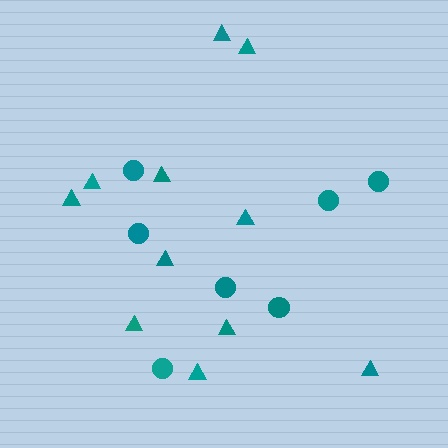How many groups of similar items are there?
There are 2 groups: one group of triangles (11) and one group of circles (7).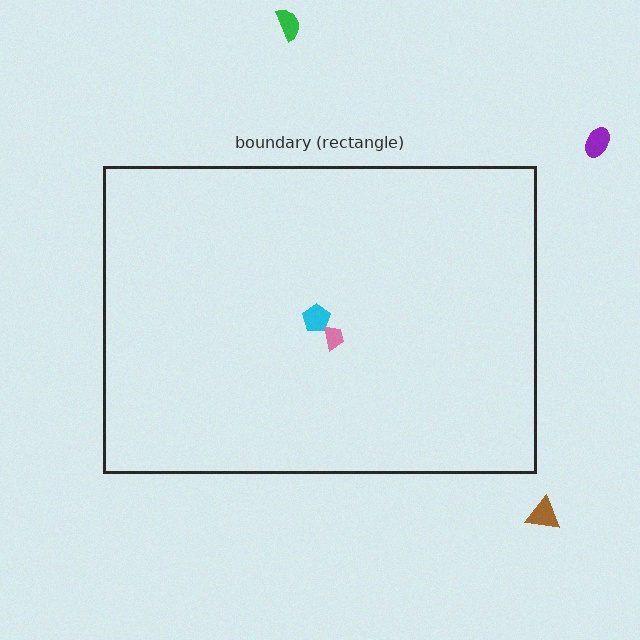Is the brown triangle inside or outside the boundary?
Outside.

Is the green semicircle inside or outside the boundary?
Outside.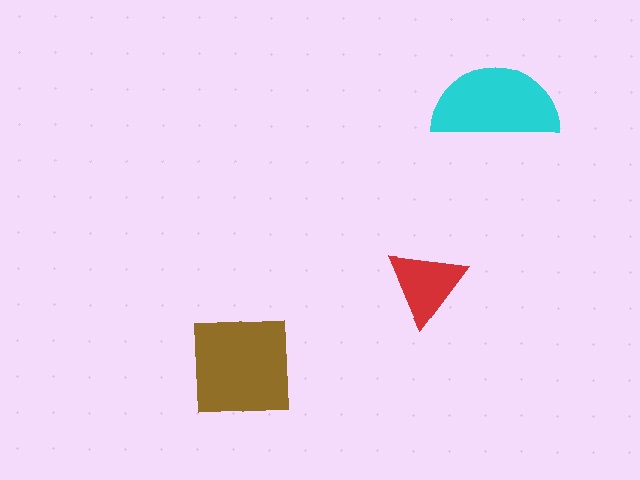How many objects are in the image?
There are 3 objects in the image.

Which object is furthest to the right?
The cyan semicircle is rightmost.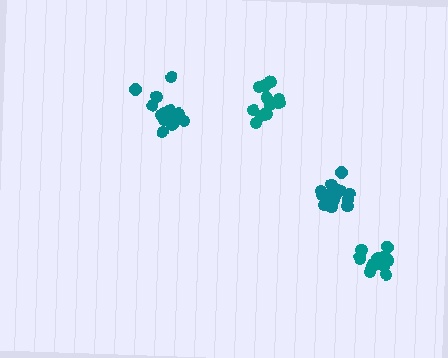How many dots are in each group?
Group 1: 17 dots, Group 2: 13 dots, Group 3: 16 dots, Group 4: 14 dots (60 total).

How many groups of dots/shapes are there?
There are 4 groups.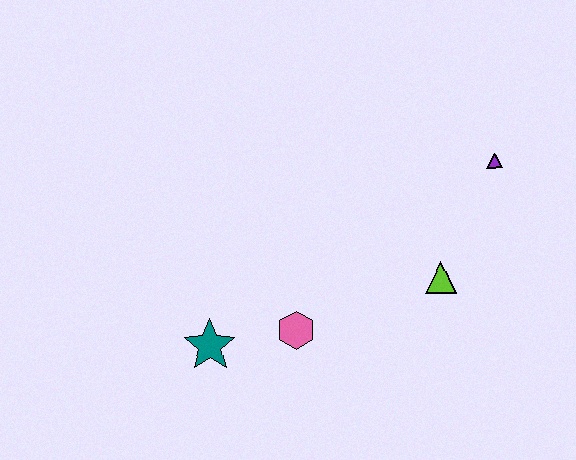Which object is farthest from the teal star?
The purple triangle is farthest from the teal star.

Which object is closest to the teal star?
The pink hexagon is closest to the teal star.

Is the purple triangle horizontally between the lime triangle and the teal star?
No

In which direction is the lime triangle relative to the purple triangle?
The lime triangle is below the purple triangle.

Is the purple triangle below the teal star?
No